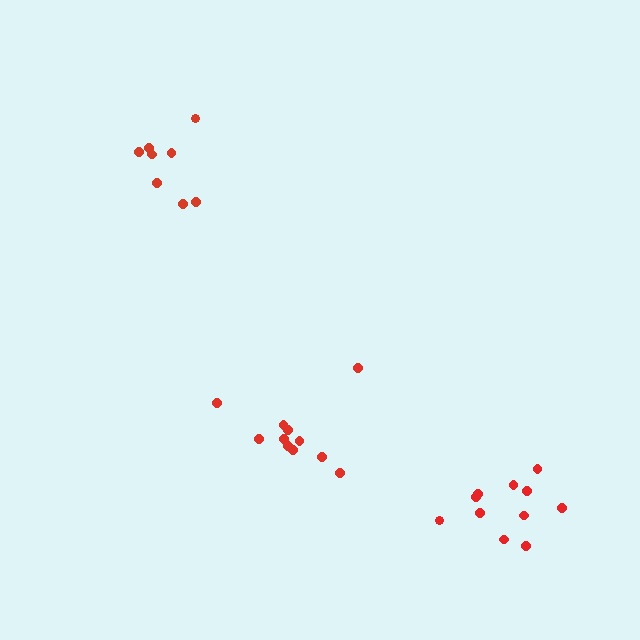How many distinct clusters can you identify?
There are 3 distinct clusters.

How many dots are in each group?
Group 1: 11 dots, Group 2: 11 dots, Group 3: 8 dots (30 total).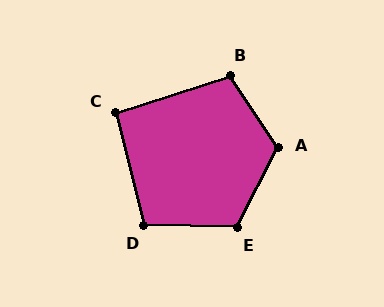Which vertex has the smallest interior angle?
C, at approximately 94 degrees.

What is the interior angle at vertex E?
Approximately 116 degrees (obtuse).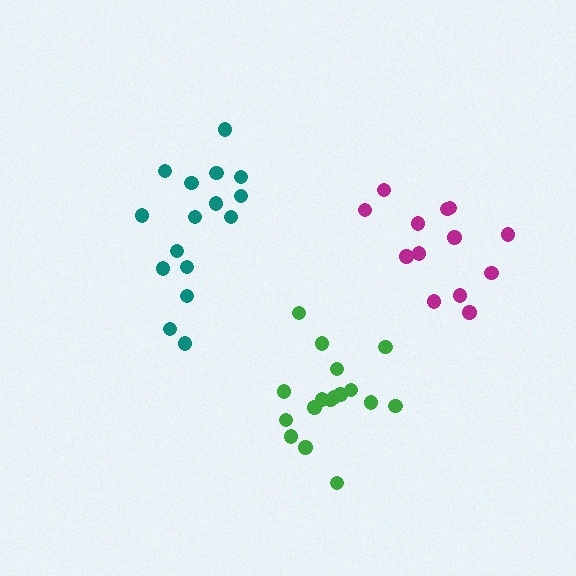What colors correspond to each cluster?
The clusters are colored: green, teal, magenta.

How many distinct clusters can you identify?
There are 3 distinct clusters.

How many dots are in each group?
Group 1: 17 dots, Group 2: 16 dots, Group 3: 13 dots (46 total).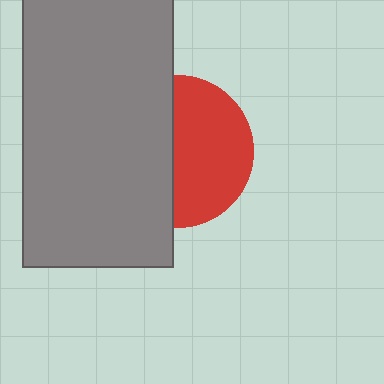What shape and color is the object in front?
The object in front is a gray rectangle.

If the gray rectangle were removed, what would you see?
You would see the complete red circle.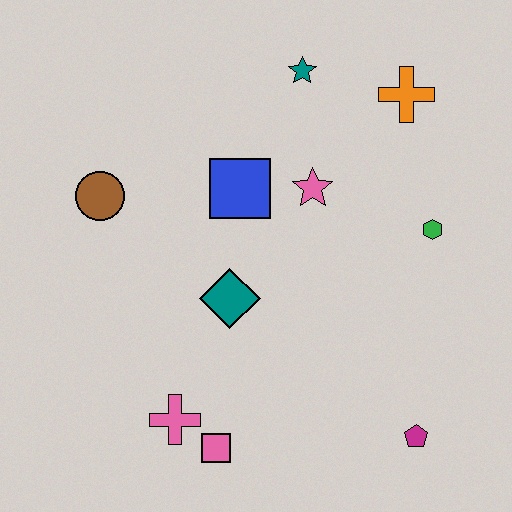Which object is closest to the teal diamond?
The blue square is closest to the teal diamond.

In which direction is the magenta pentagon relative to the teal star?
The magenta pentagon is below the teal star.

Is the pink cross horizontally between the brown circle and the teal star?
Yes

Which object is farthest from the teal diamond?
The orange cross is farthest from the teal diamond.